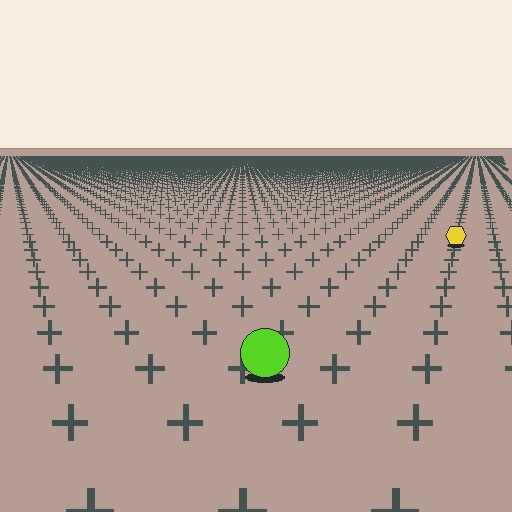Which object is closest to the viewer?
The lime circle is closest. The texture marks near it are larger and more spread out.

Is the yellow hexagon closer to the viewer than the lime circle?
No. The lime circle is closer — you can tell from the texture gradient: the ground texture is coarser near it.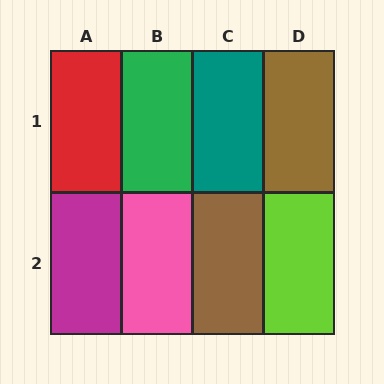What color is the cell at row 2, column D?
Lime.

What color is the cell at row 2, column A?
Magenta.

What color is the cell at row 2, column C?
Brown.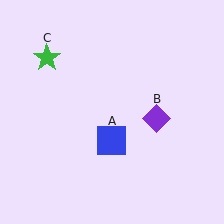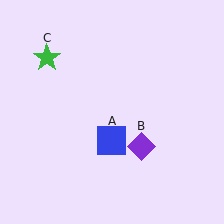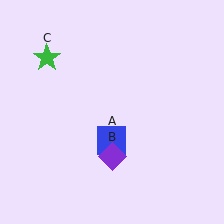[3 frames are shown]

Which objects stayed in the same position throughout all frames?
Blue square (object A) and green star (object C) remained stationary.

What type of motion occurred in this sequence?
The purple diamond (object B) rotated clockwise around the center of the scene.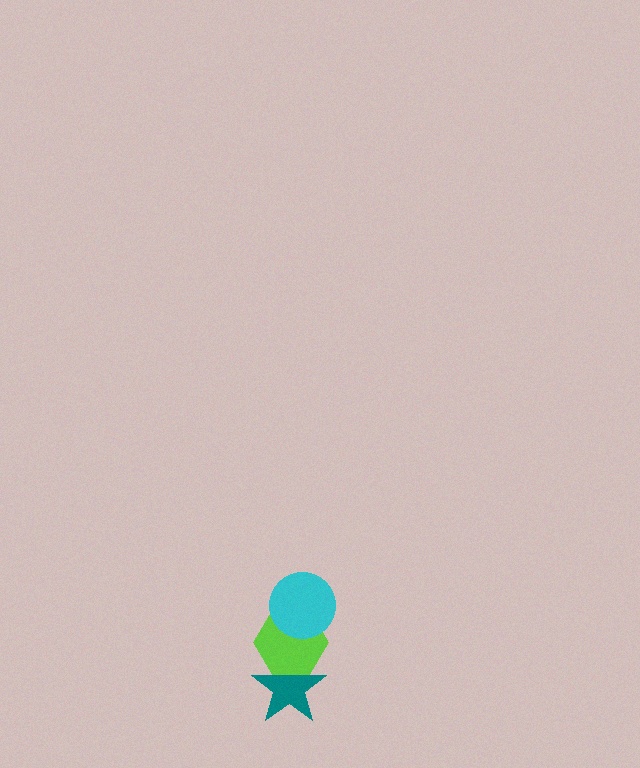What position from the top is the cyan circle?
The cyan circle is 1st from the top.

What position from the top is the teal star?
The teal star is 3rd from the top.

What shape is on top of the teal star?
The lime hexagon is on top of the teal star.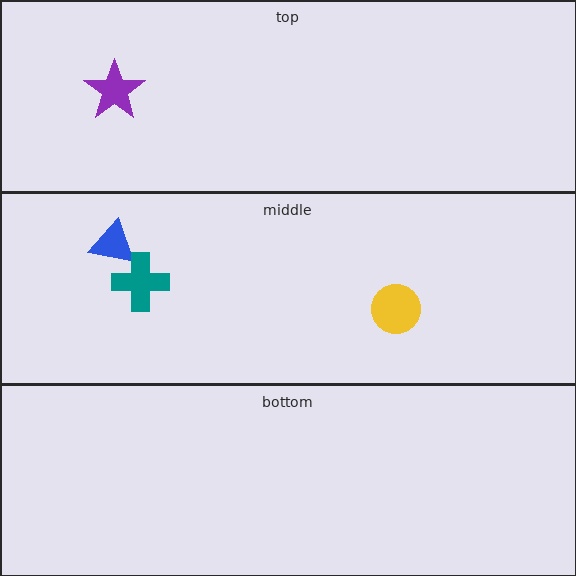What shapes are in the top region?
The purple star.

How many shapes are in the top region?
1.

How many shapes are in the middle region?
3.